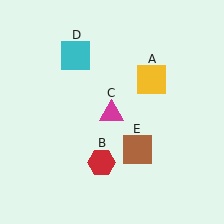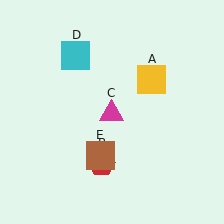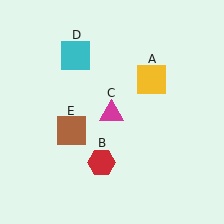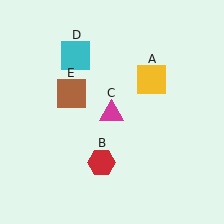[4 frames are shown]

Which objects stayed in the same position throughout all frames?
Yellow square (object A) and red hexagon (object B) and magenta triangle (object C) and cyan square (object D) remained stationary.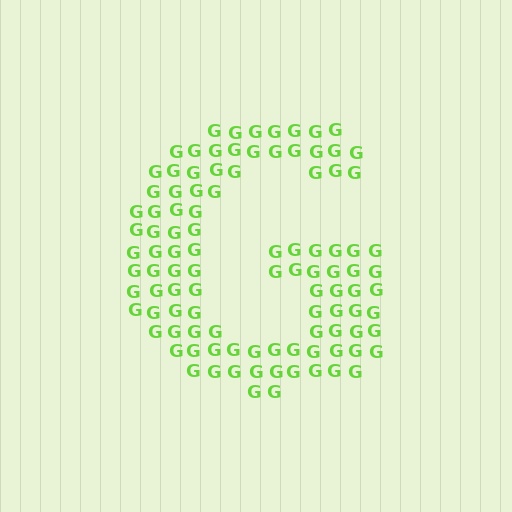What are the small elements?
The small elements are letter G's.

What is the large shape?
The large shape is the letter G.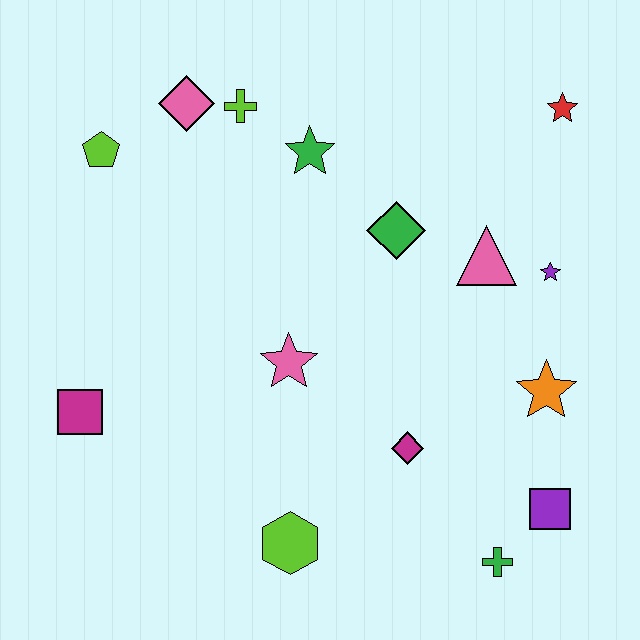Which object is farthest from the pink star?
The red star is farthest from the pink star.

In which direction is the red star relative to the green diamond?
The red star is to the right of the green diamond.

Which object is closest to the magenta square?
The pink star is closest to the magenta square.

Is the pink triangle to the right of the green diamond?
Yes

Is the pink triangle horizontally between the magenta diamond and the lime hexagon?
No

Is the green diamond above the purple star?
Yes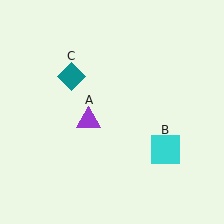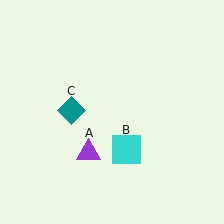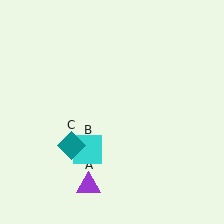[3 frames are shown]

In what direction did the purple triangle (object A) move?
The purple triangle (object A) moved down.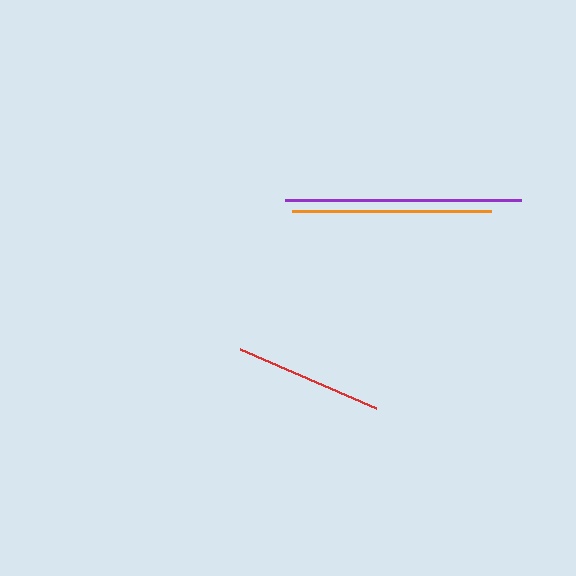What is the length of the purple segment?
The purple segment is approximately 236 pixels long.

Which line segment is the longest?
The purple line is the longest at approximately 236 pixels.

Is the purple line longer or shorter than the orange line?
The purple line is longer than the orange line.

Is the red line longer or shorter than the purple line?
The purple line is longer than the red line.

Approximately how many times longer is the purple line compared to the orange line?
The purple line is approximately 1.2 times the length of the orange line.